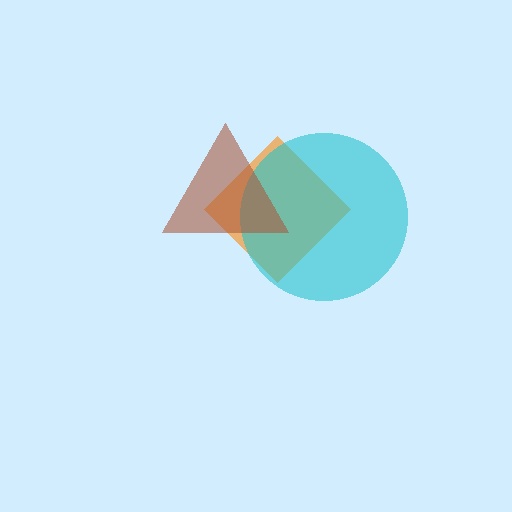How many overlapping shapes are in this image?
There are 3 overlapping shapes in the image.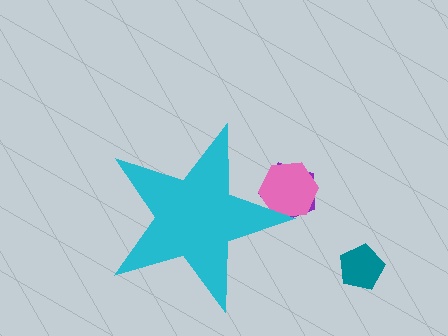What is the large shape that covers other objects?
A cyan star.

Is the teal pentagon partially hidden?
No, the teal pentagon is fully visible.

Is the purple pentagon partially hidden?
Yes, the purple pentagon is partially hidden behind the cyan star.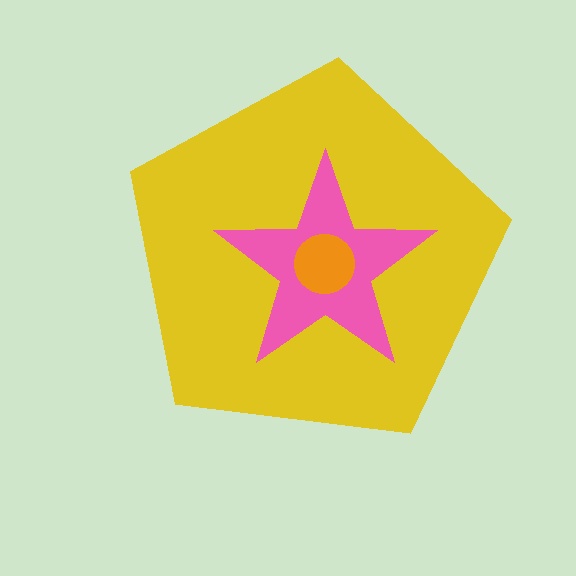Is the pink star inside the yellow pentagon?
Yes.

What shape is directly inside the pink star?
The orange circle.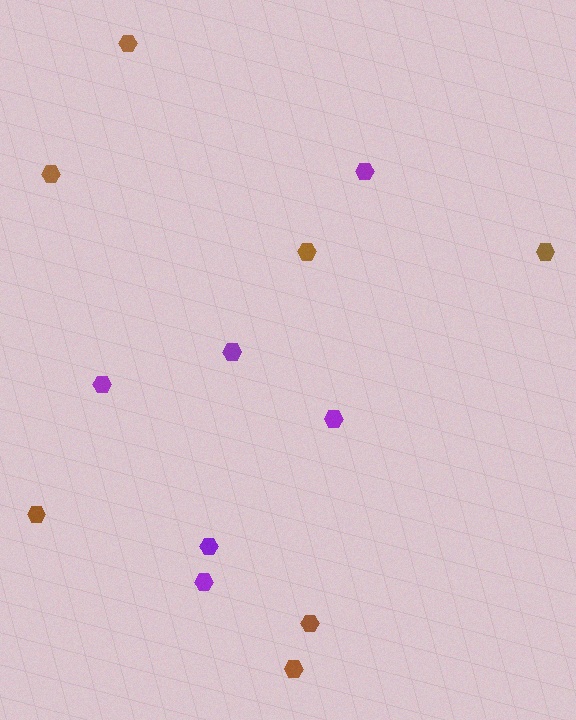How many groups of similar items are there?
There are 2 groups: one group of brown hexagons (7) and one group of purple hexagons (6).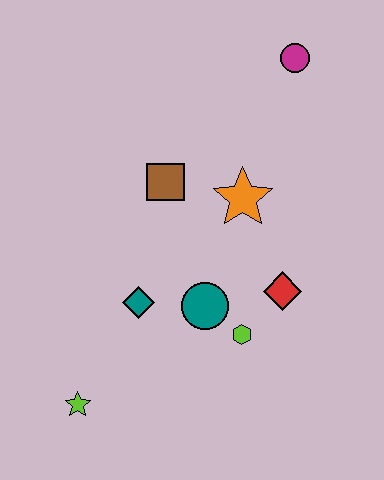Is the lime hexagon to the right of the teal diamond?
Yes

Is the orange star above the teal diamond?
Yes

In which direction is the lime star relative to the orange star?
The lime star is below the orange star.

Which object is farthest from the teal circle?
The magenta circle is farthest from the teal circle.